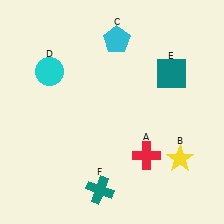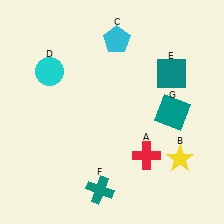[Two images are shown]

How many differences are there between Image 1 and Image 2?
There is 1 difference between the two images.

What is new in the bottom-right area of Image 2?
A teal square (G) was added in the bottom-right area of Image 2.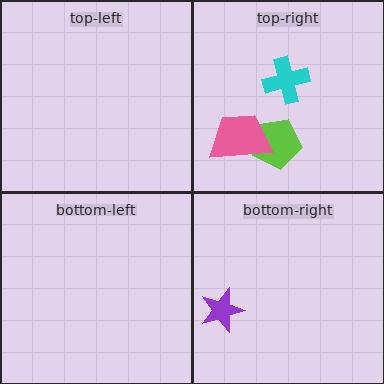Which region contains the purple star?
The bottom-right region.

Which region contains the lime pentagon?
The top-right region.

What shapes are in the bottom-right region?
The purple star.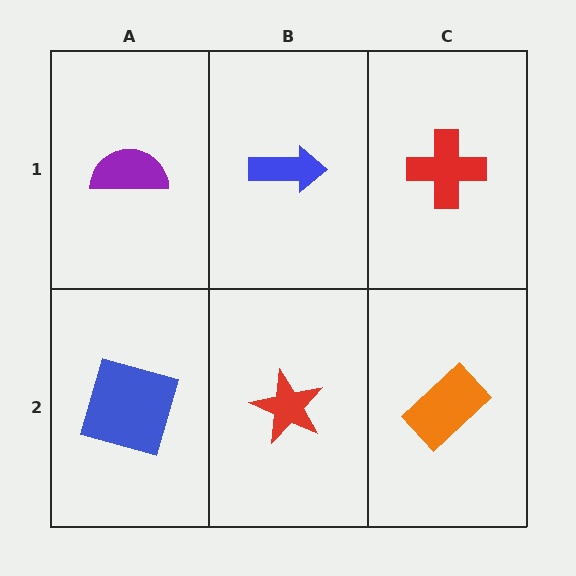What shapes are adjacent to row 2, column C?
A red cross (row 1, column C), a red star (row 2, column B).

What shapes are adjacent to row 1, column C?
An orange rectangle (row 2, column C), a blue arrow (row 1, column B).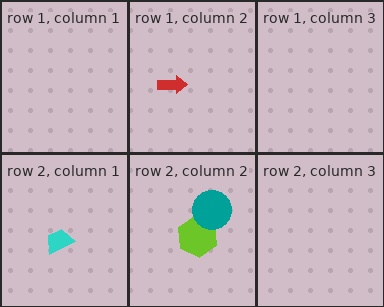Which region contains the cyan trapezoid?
The row 2, column 1 region.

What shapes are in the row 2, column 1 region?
The cyan trapezoid.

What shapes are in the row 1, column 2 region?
The red arrow.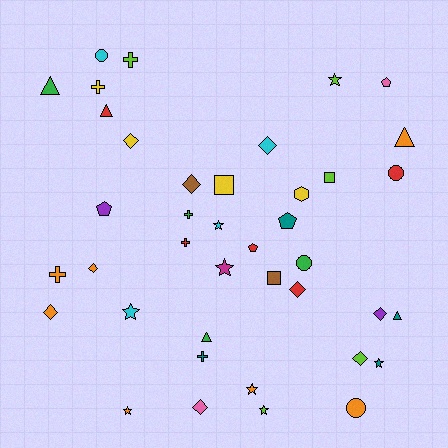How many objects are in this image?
There are 40 objects.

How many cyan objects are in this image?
There are 4 cyan objects.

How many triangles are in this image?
There are 5 triangles.